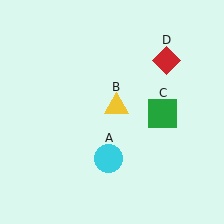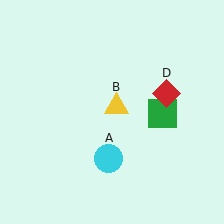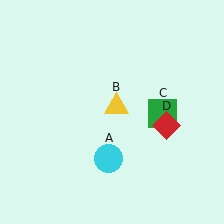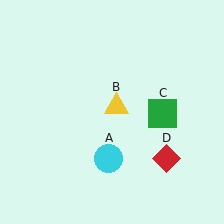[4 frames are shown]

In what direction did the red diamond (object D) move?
The red diamond (object D) moved down.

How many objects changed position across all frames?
1 object changed position: red diamond (object D).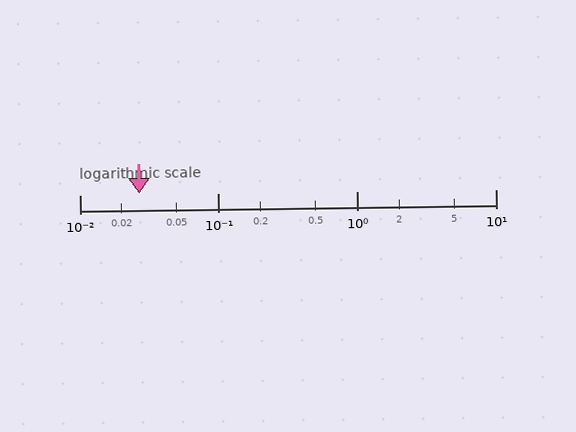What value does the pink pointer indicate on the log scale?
The pointer indicates approximately 0.027.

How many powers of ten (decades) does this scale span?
The scale spans 3 decades, from 0.01 to 10.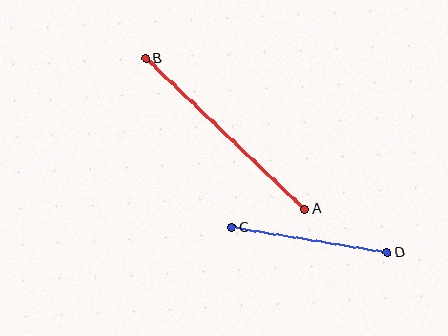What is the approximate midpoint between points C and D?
The midpoint is at approximately (309, 240) pixels.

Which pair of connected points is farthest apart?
Points A and B are farthest apart.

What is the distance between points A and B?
The distance is approximately 219 pixels.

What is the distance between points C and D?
The distance is approximately 158 pixels.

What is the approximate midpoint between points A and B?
The midpoint is at approximately (225, 134) pixels.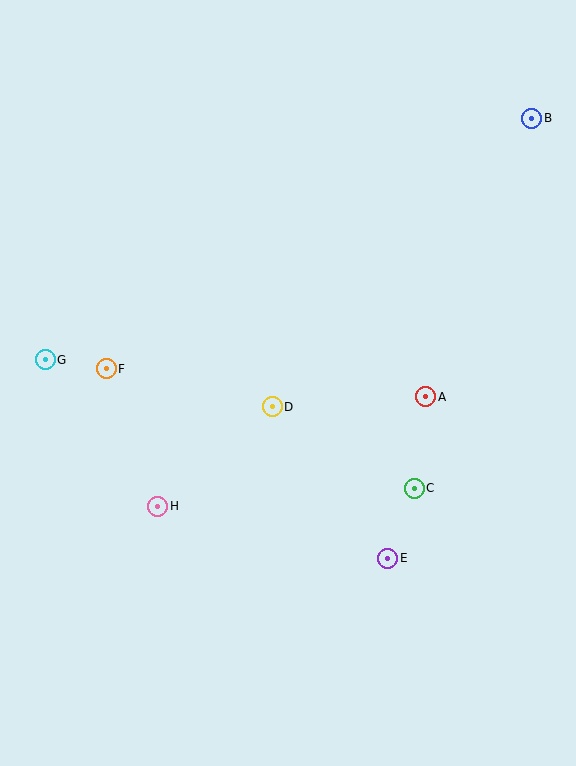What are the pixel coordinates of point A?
Point A is at (426, 397).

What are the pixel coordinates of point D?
Point D is at (272, 407).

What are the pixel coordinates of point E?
Point E is at (388, 558).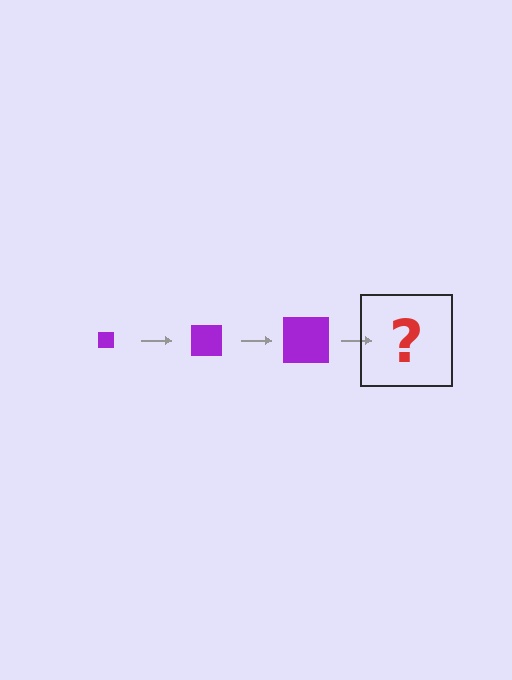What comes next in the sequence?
The next element should be a purple square, larger than the previous one.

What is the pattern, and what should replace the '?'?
The pattern is that the square gets progressively larger each step. The '?' should be a purple square, larger than the previous one.